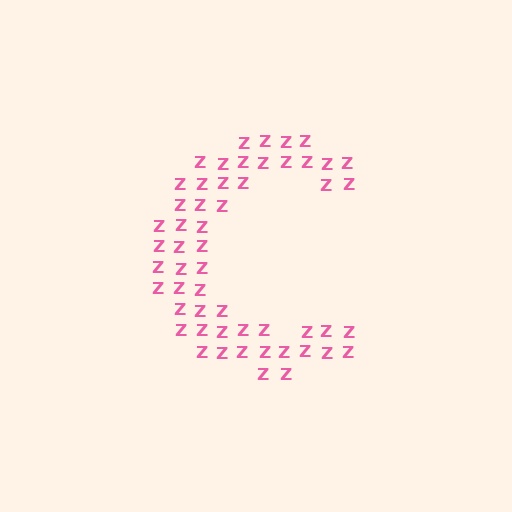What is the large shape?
The large shape is the letter C.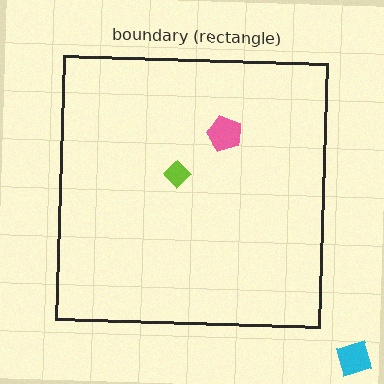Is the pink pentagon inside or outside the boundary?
Inside.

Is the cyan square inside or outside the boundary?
Outside.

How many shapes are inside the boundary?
2 inside, 1 outside.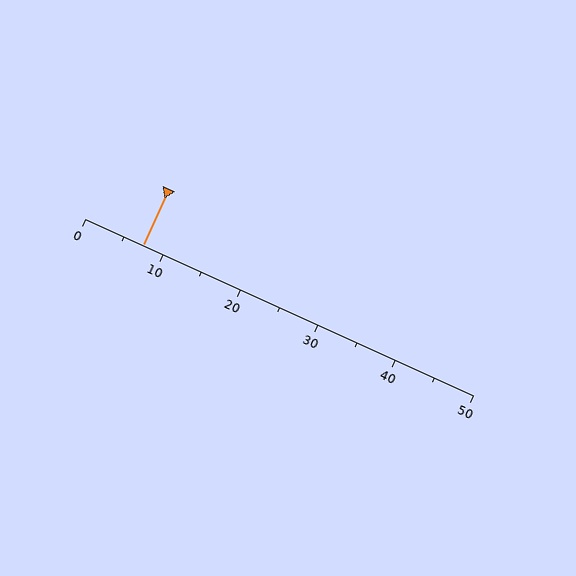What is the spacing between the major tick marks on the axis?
The major ticks are spaced 10 apart.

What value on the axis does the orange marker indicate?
The marker indicates approximately 7.5.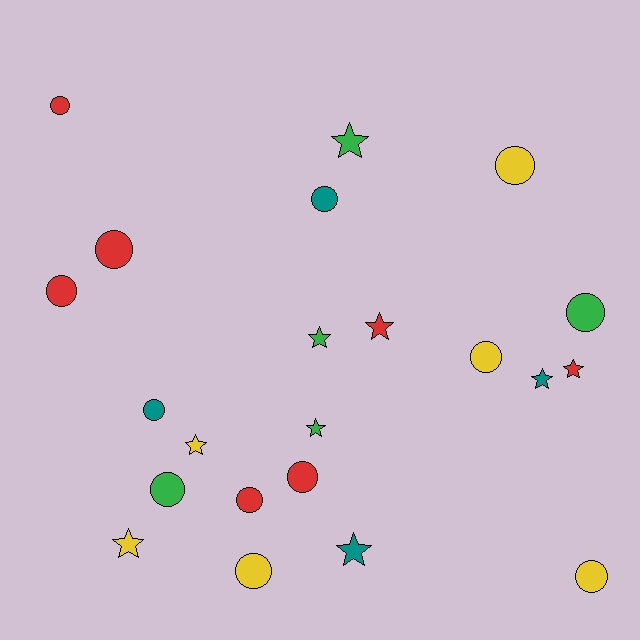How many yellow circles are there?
There are 4 yellow circles.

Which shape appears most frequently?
Circle, with 13 objects.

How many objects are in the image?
There are 22 objects.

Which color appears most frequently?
Red, with 7 objects.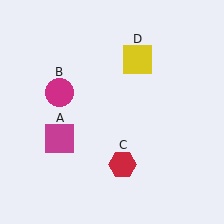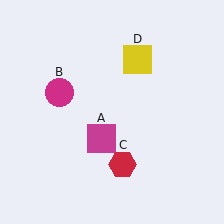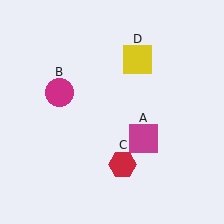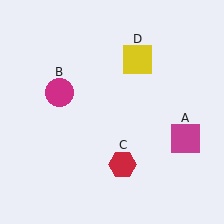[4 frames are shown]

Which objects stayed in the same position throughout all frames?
Magenta circle (object B) and red hexagon (object C) and yellow square (object D) remained stationary.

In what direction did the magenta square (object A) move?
The magenta square (object A) moved right.